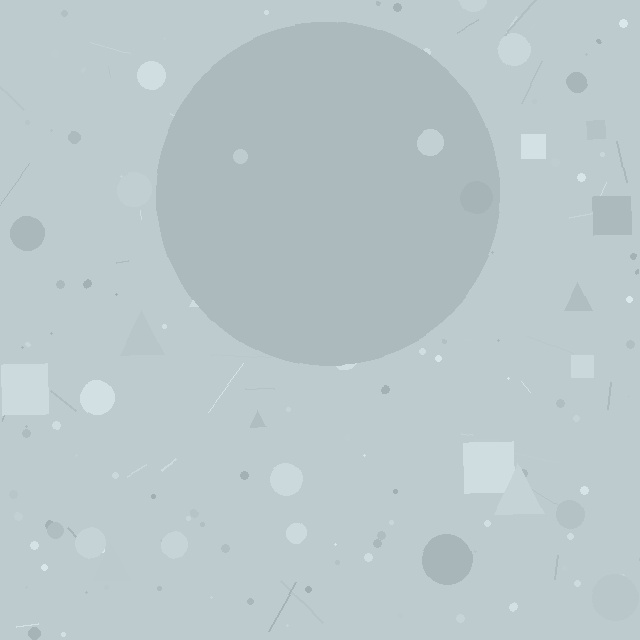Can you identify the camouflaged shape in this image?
The camouflaged shape is a circle.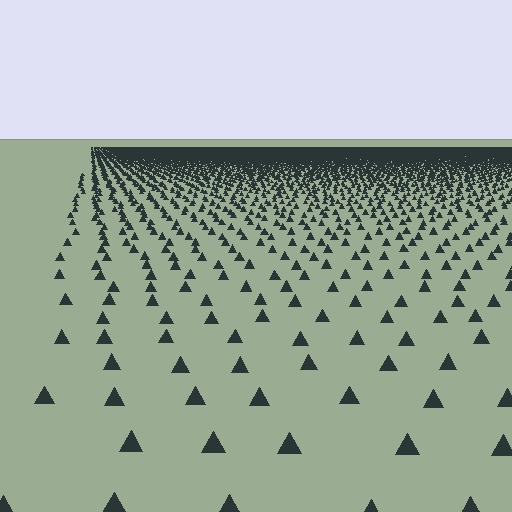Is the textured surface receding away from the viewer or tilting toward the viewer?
The surface is receding away from the viewer. Texture elements get smaller and denser toward the top.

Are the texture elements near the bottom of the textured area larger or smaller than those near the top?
Larger. Near the bottom, elements are closer to the viewer and appear at a bigger on-screen size.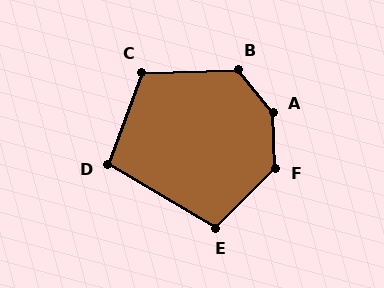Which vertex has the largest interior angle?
A, at approximately 143 degrees.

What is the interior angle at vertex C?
Approximately 112 degrees (obtuse).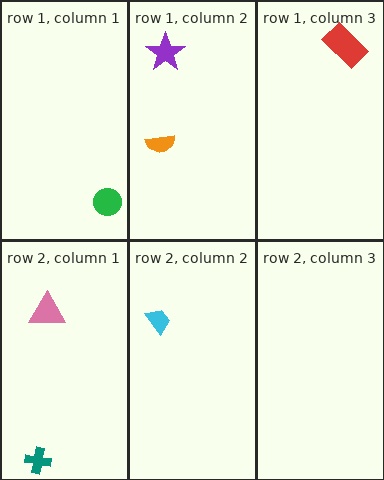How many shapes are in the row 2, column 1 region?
2.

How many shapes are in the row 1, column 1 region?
1.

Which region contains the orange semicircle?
The row 1, column 2 region.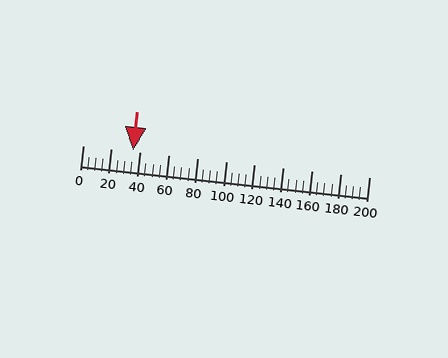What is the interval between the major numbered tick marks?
The major tick marks are spaced 20 units apart.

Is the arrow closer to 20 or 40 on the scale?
The arrow is closer to 40.